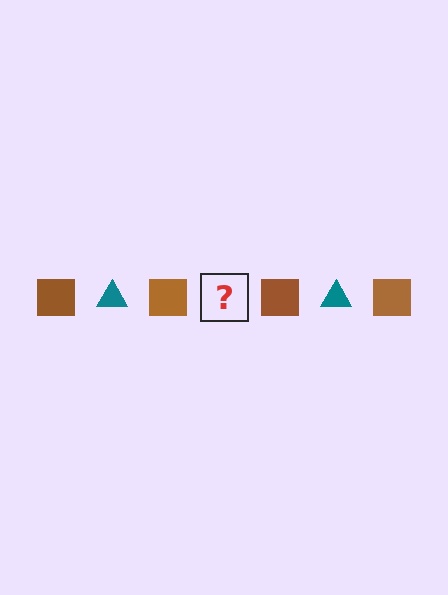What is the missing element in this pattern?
The missing element is a teal triangle.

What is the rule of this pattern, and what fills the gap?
The rule is that the pattern alternates between brown square and teal triangle. The gap should be filled with a teal triangle.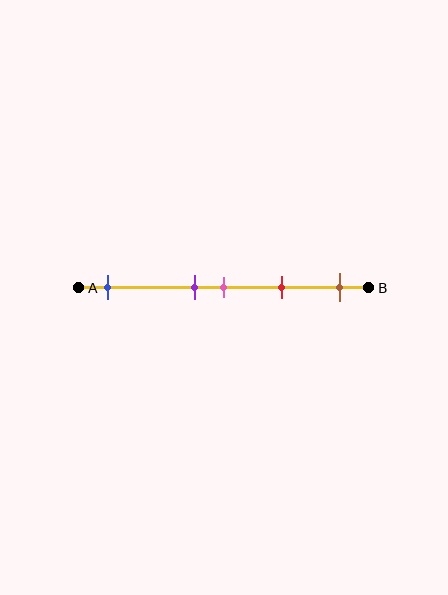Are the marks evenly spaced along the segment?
No, the marks are not evenly spaced.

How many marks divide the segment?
There are 5 marks dividing the segment.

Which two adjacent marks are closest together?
The purple and pink marks are the closest adjacent pair.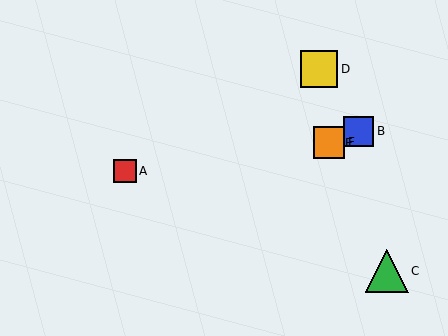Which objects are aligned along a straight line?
Objects B, E, F are aligned along a straight line.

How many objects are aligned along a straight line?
3 objects (B, E, F) are aligned along a straight line.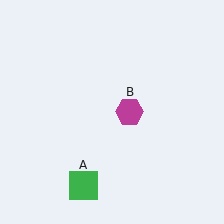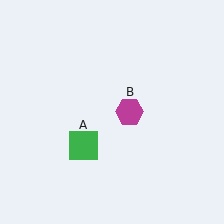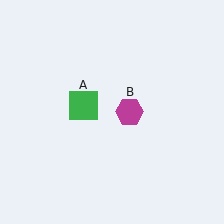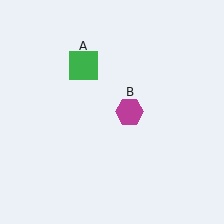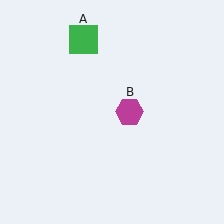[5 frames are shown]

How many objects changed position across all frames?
1 object changed position: green square (object A).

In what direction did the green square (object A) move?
The green square (object A) moved up.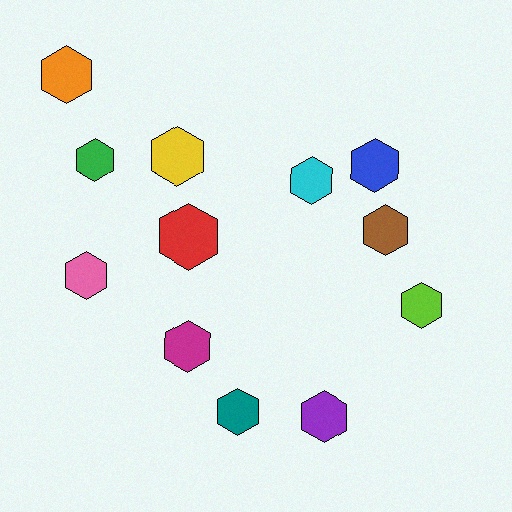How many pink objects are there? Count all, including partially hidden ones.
There is 1 pink object.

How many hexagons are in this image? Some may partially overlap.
There are 12 hexagons.